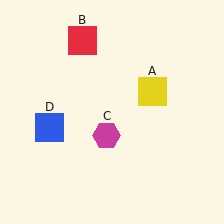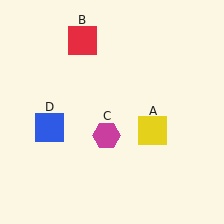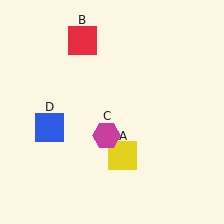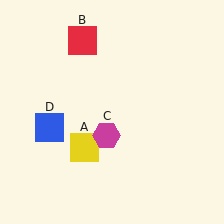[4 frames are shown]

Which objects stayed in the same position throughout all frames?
Red square (object B) and magenta hexagon (object C) and blue square (object D) remained stationary.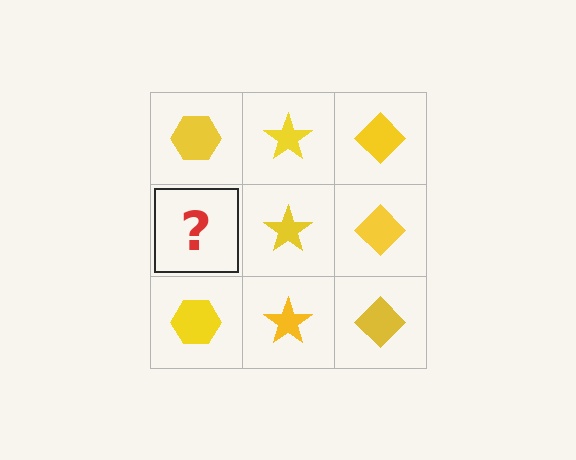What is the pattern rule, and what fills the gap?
The rule is that each column has a consistent shape. The gap should be filled with a yellow hexagon.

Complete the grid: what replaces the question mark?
The question mark should be replaced with a yellow hexagon.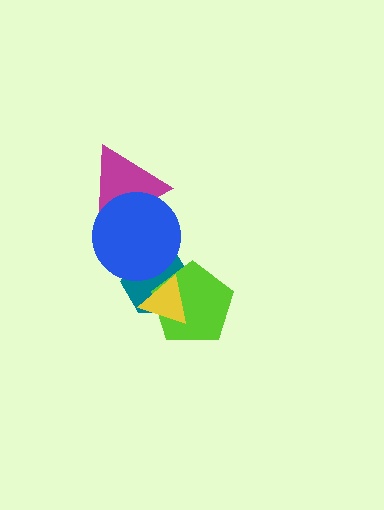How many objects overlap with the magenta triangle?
1 object overlaps with the magenta triangle.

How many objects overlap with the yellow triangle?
2 objects overlap with the yellow triangle.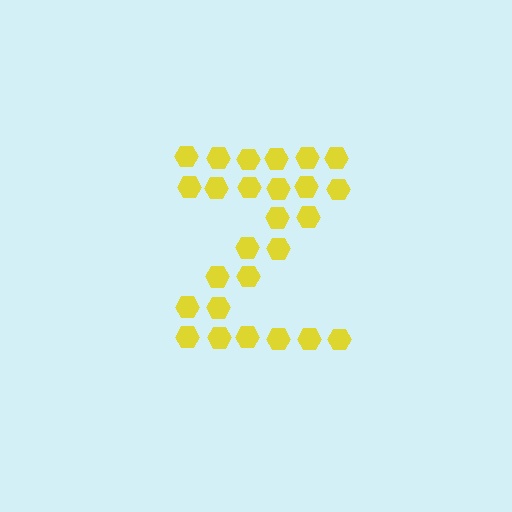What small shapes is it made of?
It is made of small hexagons.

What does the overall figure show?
The overall figure shows the letter Z.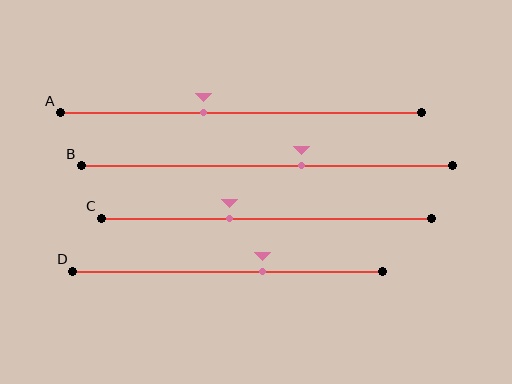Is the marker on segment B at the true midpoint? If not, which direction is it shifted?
No, the marker on segment B is shifted to the right by about 10% of the segment length.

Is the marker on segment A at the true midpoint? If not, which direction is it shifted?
No, the marker on segment A is shifted to the left by about 10% of the segment length.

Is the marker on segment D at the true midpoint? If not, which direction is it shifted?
No, the marker on segment D is shifted to the right by about 11% of the segment length.